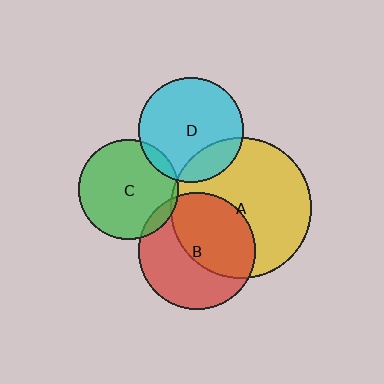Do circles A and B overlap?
Yes.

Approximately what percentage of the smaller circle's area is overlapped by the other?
Approximately 50%.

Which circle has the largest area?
Circle A (yellow).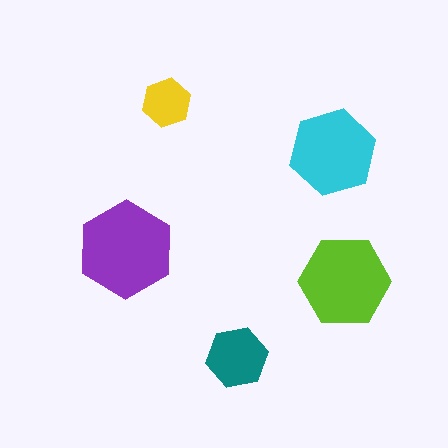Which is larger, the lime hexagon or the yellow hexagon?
The lime one.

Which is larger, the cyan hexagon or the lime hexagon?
The lime one.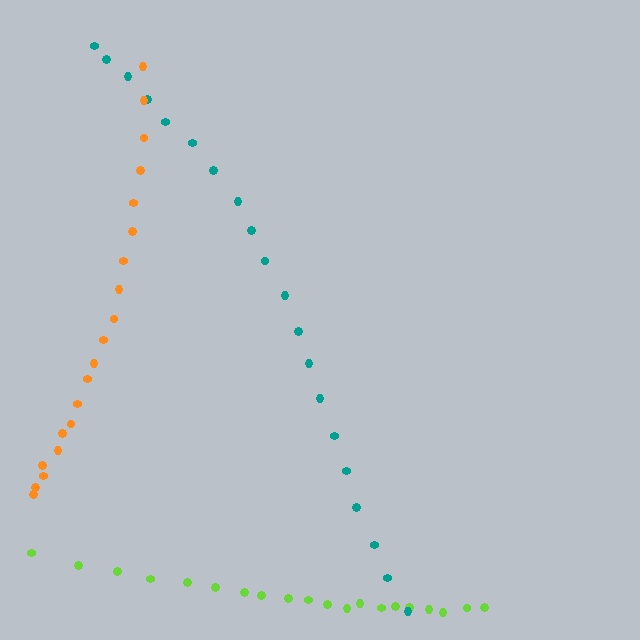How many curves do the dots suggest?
There are 3 distinct paths.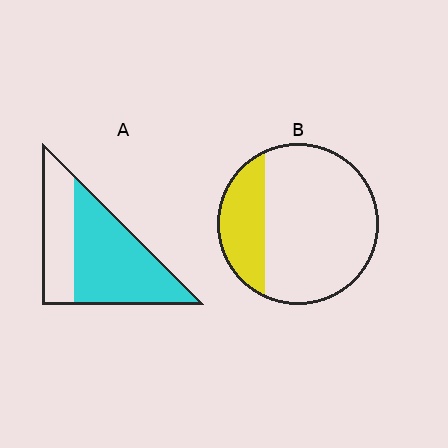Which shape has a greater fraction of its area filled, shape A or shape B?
Shape A.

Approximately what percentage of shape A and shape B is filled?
A is approximately 65% and B is approximately 25%.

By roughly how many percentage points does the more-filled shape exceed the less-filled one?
By roughly 40 percentage points (A over B).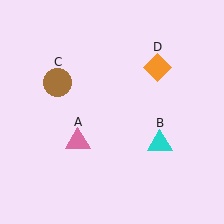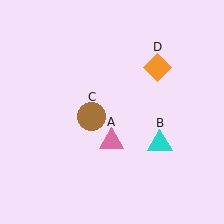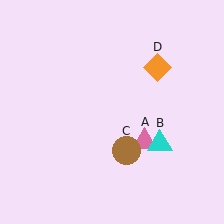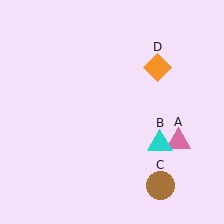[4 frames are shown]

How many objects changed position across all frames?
2 objects changed position: pink triangle (object A), brown circle (object C).